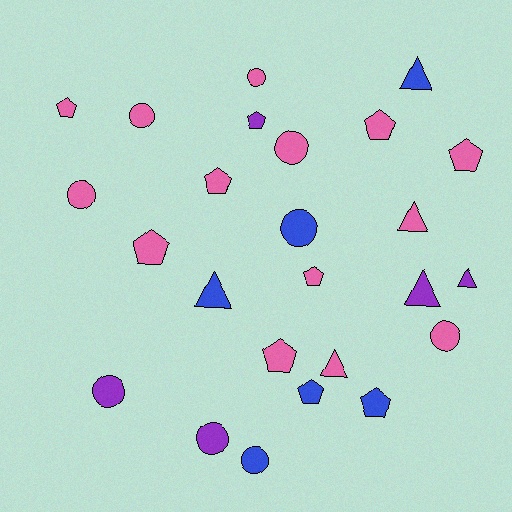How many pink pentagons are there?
There are 7 pink pentagons.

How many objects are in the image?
There are 25 objects.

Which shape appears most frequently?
Pentagon, with 10 objects.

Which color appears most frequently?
Pink, with 14 objects.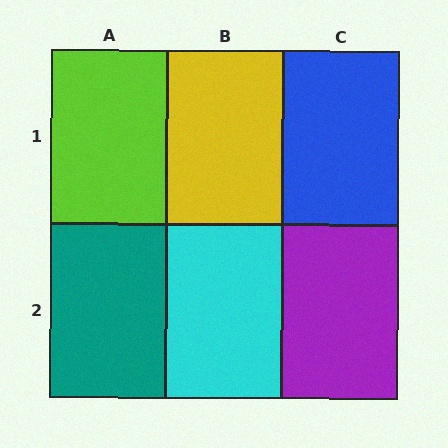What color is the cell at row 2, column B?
Cyan.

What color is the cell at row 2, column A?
Teal.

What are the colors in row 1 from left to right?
Lime, yellow, blue.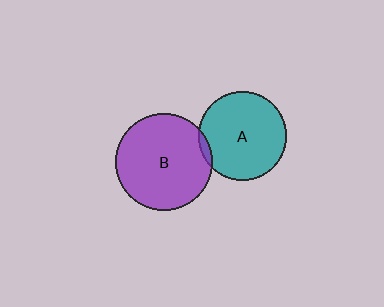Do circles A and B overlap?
Yes.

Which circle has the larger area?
Circle B (purple).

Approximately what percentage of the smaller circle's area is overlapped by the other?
Approximately 5%.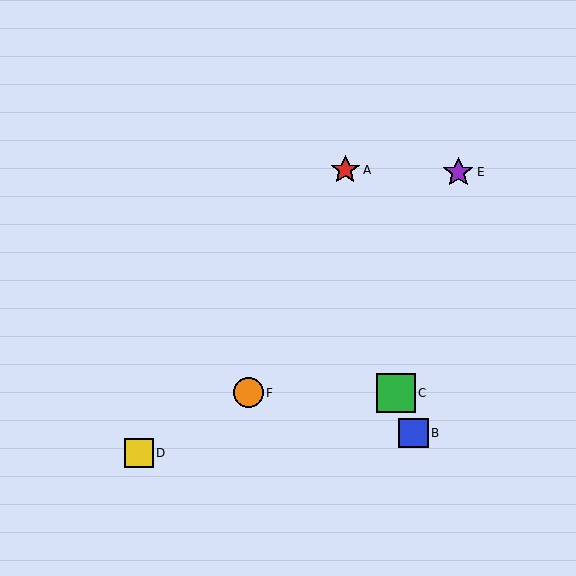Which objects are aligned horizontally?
Objects C, F are aligned horizontally.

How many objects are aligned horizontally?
2 objects (C, F) are aligned horizontally.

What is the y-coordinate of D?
Object D is at y≈453.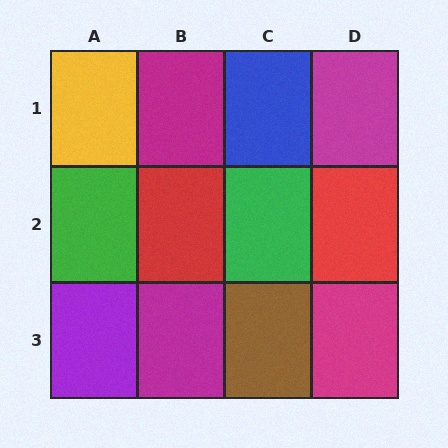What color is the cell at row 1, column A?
Yellow.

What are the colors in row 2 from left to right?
Green, red, green, red.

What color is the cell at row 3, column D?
Magenta.